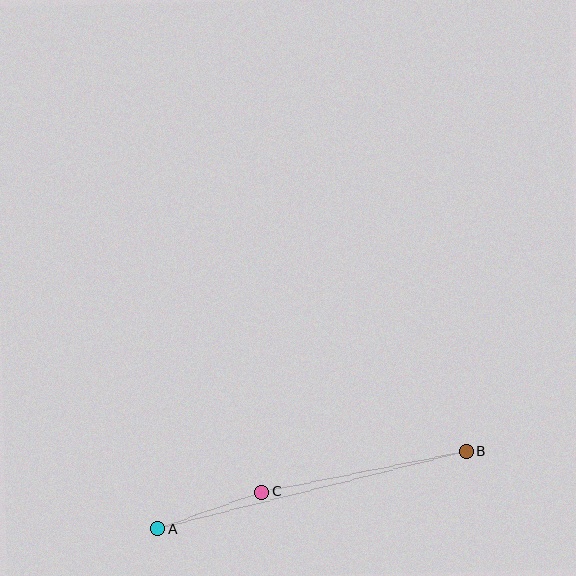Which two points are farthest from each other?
Points A and B are farthest from each other.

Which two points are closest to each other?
Points A and C are closest to each other.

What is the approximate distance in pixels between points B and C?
The distance between B and C is approximately 209 pixels.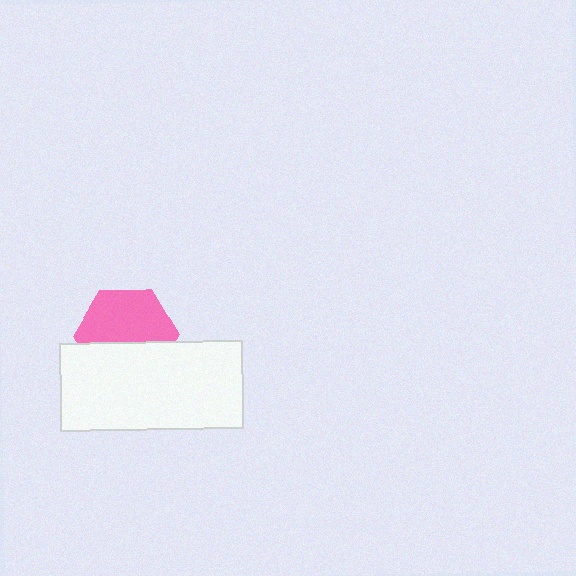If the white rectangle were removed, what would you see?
You would see the complete pink hexagon.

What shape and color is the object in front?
The object in front is a white rectangle.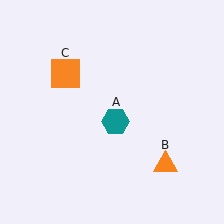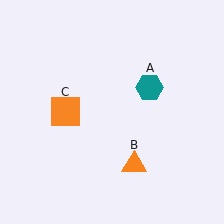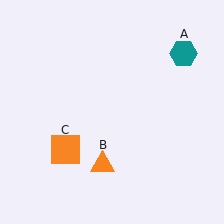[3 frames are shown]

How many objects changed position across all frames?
3 objects changed position: teal hexagon (object A), orange triangle (object B), orange square (object C).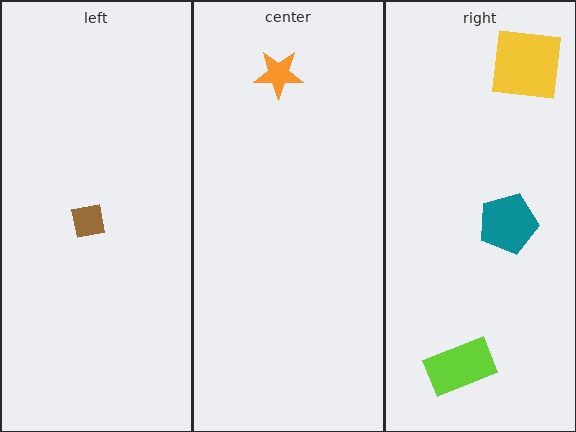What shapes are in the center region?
The orange star.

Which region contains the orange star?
The center region.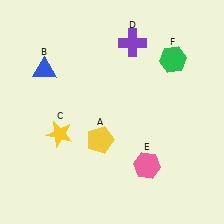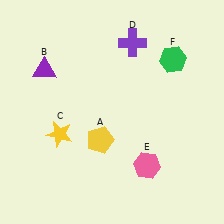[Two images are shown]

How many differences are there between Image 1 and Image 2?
There is 1 difference between the two images.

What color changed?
The triangle (B) changed from blue in Image 1 to purple in Image 2.